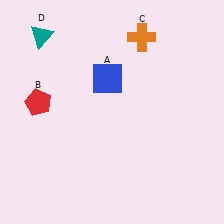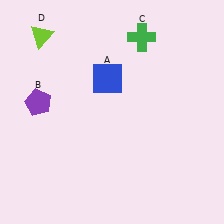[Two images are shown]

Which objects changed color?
B changed from red to purple. C changed from orange to green. D changed from teal to lime.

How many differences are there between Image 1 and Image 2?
There are 3 differences between the two images.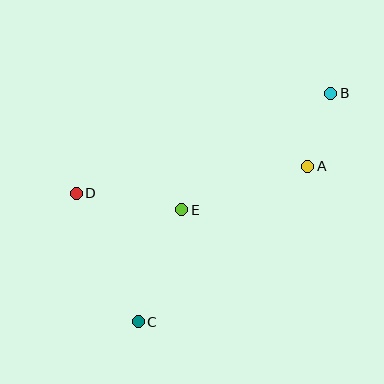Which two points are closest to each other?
Points A and B are closest to each other.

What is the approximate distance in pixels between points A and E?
The distance between A and E is approximately 133 pixels.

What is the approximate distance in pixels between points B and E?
The distance between B and E is approximately 189 pixels.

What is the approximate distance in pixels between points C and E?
The distance between C and E is approximately 120 pixels.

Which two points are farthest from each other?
Points B and C are farthest from each other.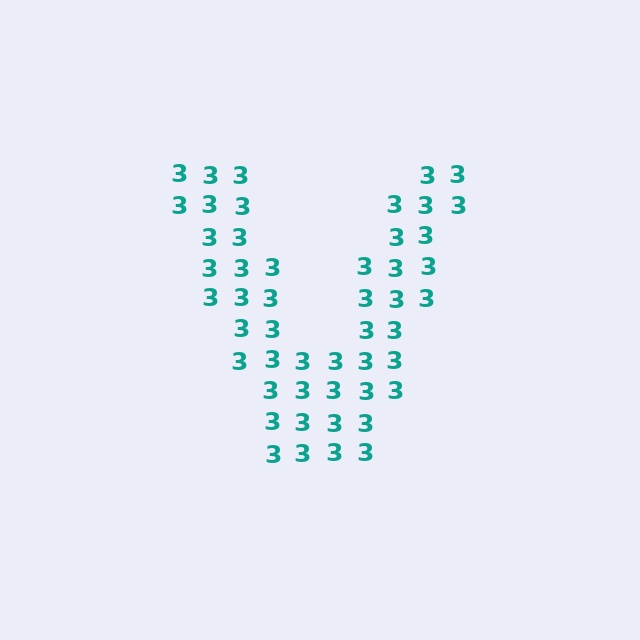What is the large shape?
The large shape is the letter V.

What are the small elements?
The small elements are digit 3's.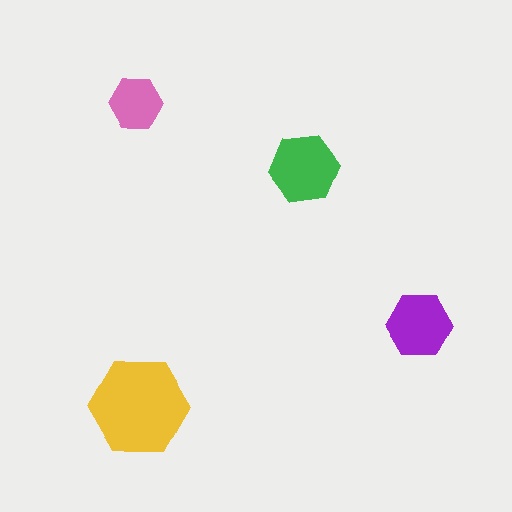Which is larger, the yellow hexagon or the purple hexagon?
The yellow one.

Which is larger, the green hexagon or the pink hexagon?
The green one.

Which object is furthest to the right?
The purple hexagon is rightmost.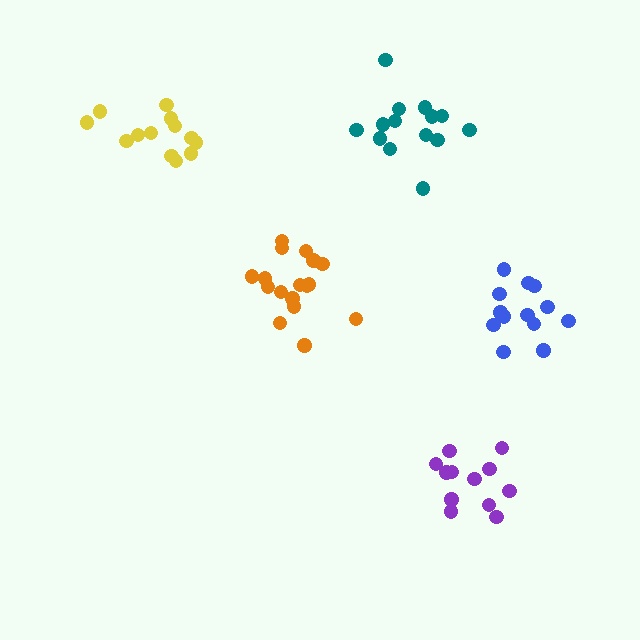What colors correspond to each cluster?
The clusters are colored: yellow, teal, orange, blue, purple.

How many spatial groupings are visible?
There are 5 spatial groupings.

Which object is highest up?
The teal cluster is topmost.